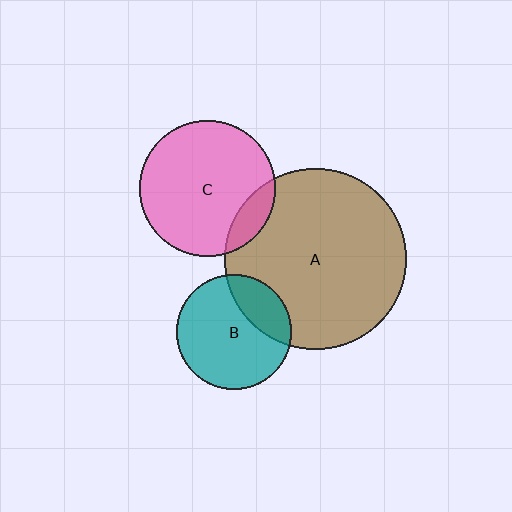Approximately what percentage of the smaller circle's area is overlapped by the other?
Approximately 25%.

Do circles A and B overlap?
Yes.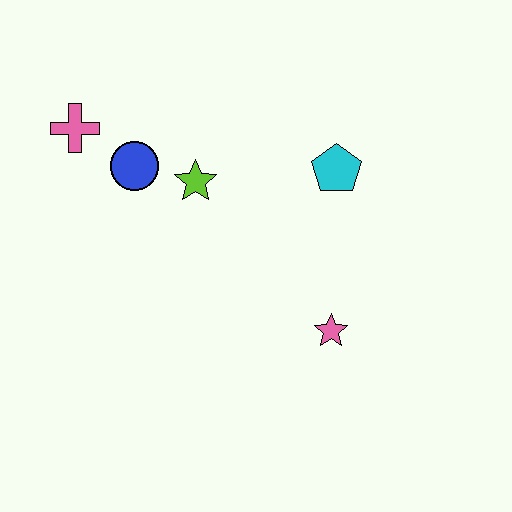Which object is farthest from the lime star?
The pink star is farthest from the lime star.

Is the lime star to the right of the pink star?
No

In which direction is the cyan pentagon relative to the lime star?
The cyan pentagon is to the right of the lime star.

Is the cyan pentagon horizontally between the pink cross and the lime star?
No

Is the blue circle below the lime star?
No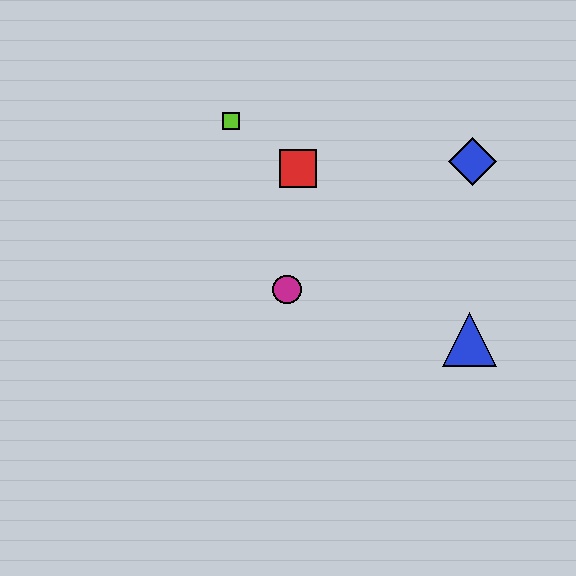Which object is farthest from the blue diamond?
The lime square is farthest from the blue diamond.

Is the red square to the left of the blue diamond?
Yes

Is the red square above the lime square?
No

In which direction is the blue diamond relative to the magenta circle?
The blue diamond is to the right of the magenta circle.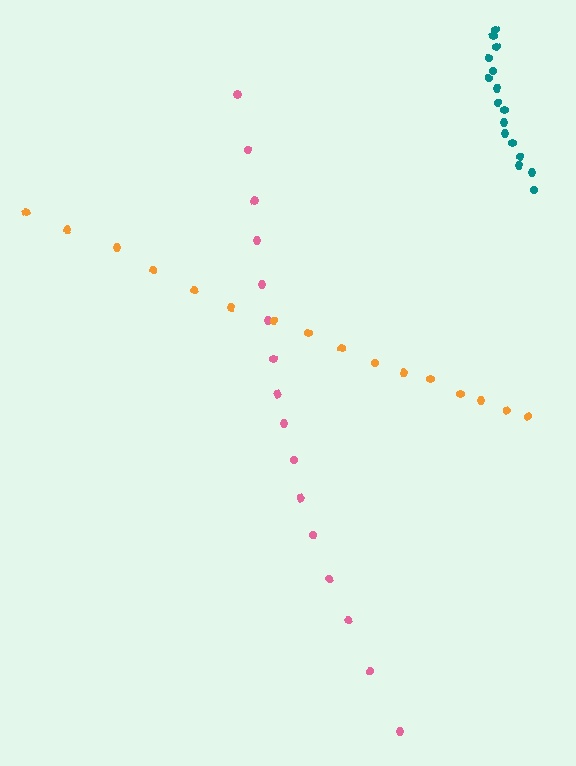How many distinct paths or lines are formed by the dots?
There are 3 distinct paths.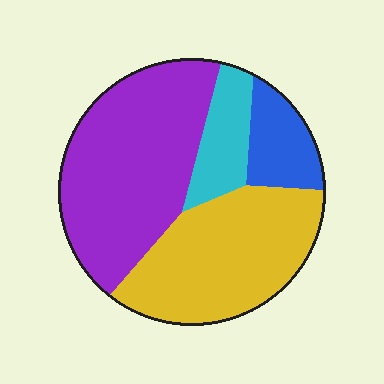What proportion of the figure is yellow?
Yellow takes up about one third (1/3) of the figure.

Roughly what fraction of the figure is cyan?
Cyan covers around 10% of the figure.